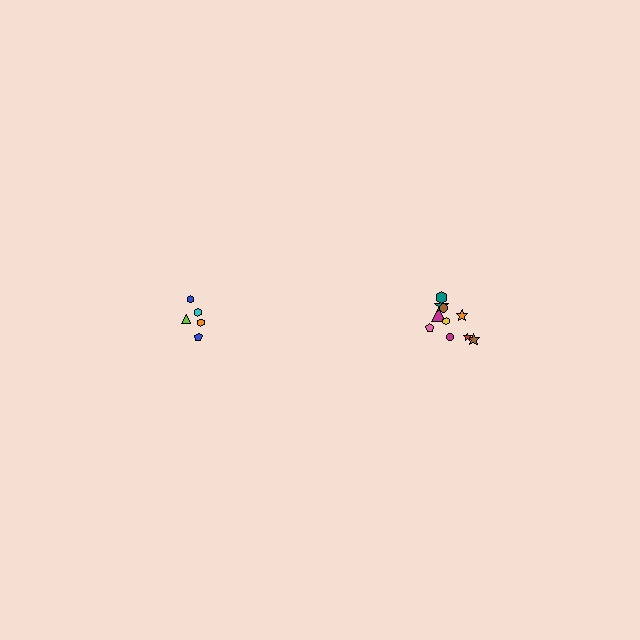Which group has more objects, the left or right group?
The right group.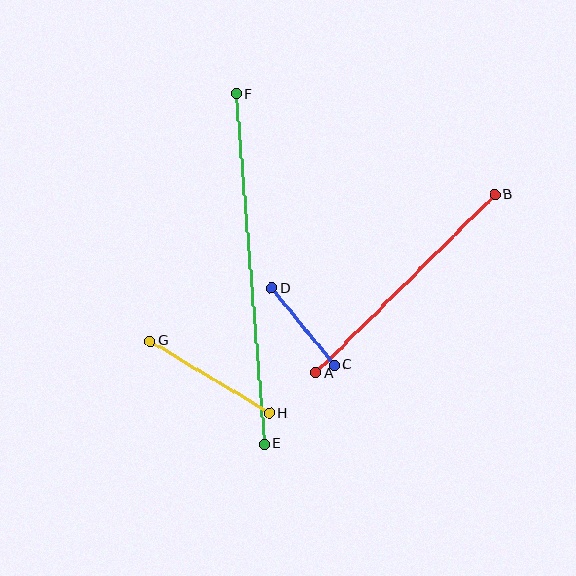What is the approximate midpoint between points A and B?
The midpoint is at approximately (405, 284) pixels.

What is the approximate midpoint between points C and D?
The midpoint is at approximately (303, 327) pixels.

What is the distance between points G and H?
The distance is approximately 140 pixels.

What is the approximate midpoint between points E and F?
The midpoint is at approximately (250, 269) pixels.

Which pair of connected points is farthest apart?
Points E and F are farthest apart.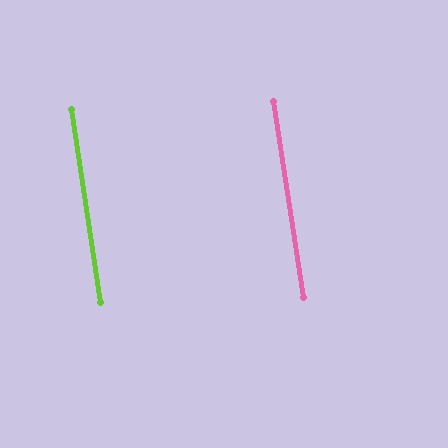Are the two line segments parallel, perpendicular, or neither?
Parallel — their directions differ by only 0.3°.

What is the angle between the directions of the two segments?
Approximately 0 degrees.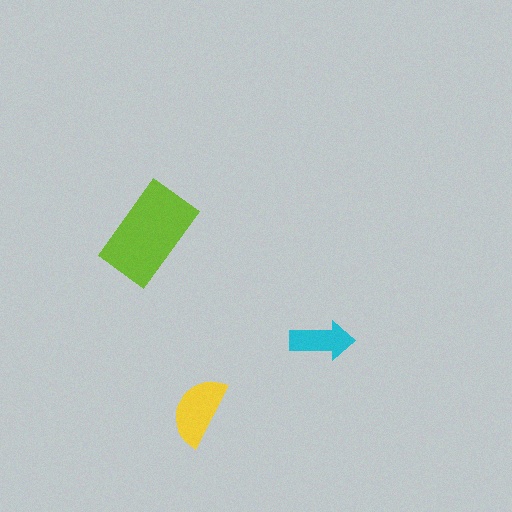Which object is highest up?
The lime rectangle is topmost.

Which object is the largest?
The lime rectangle.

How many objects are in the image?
There are 3 objects in the image.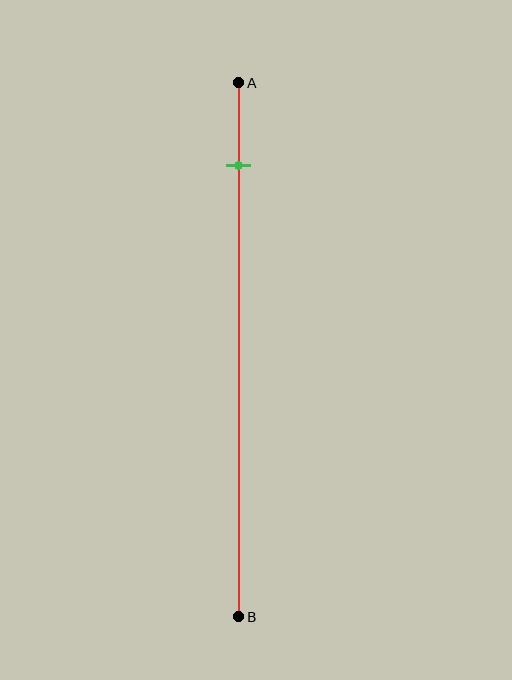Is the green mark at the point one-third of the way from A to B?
No, the mark is at about 15% from A, not at the 33% one-third point.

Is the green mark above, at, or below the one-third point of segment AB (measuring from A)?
The green mark is above the one-third point of segment AB.